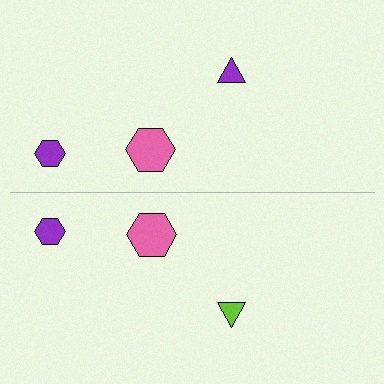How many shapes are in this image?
There are 6 shapes in this image.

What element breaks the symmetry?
The lime triangle on the bottom side breaks the symmetry — its mirror counterpart is purple.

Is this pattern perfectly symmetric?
No, the pattern is not perfectly symmetric. The lime triangle on the bottom side breaks the symmetry — its mirror counterpart is purple.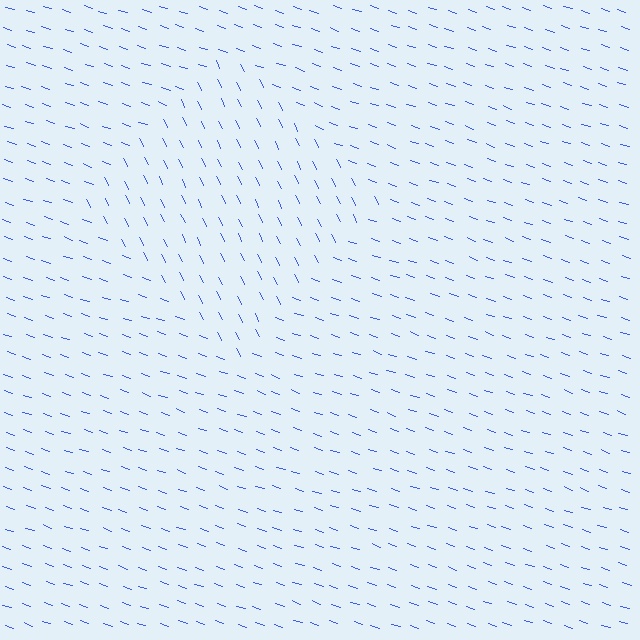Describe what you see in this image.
The image is filled with small blue line segments. A diamond region in the image has lines oriented differently from the surrounding lines, creating a visible texture boundary.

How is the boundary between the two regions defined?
The boundary is defined purely by a change in line orientation (approximately 45 degrees difference). All lines are the same color and thickness.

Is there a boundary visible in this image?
Yes, there is a texture boundary formed by a change in line orientation.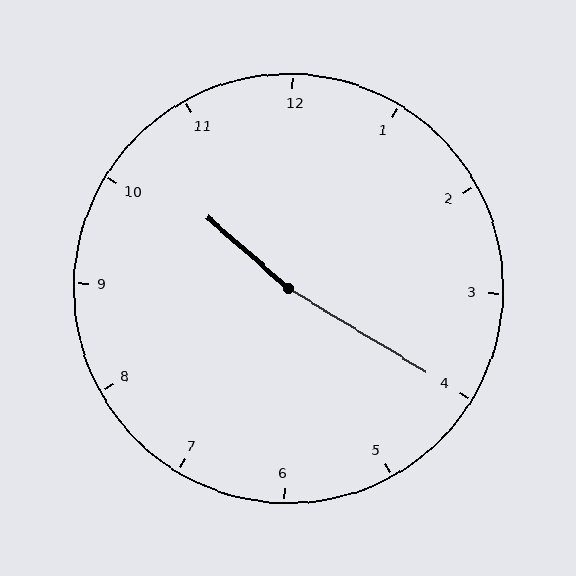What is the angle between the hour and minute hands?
Approximately 170 degrees.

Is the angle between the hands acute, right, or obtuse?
It is obtuse.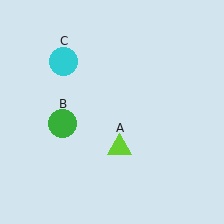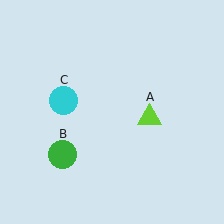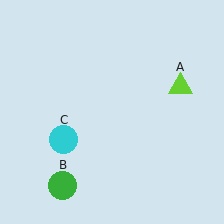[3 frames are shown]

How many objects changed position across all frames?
3 objects changed position: lime triangle (object A), green circle (object B), cyan circle (object C).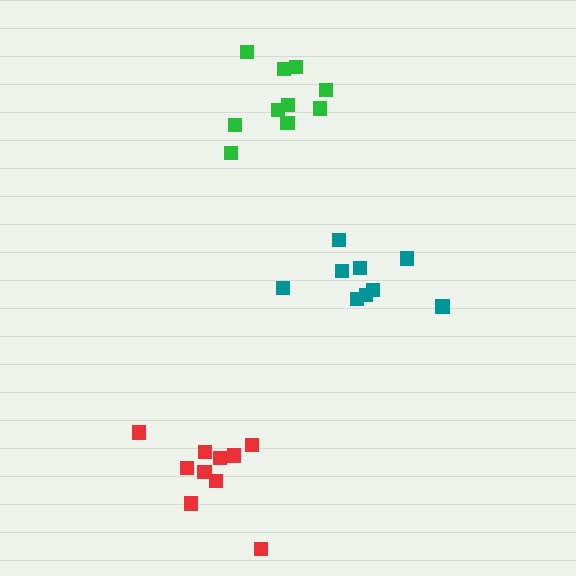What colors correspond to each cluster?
The clusters are colored: teal, red, green.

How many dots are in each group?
Group 1: 9 dots, Group 2: 10 dots, Group 3: 10 dots (29 total).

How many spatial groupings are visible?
There are 3 spatial groupings.